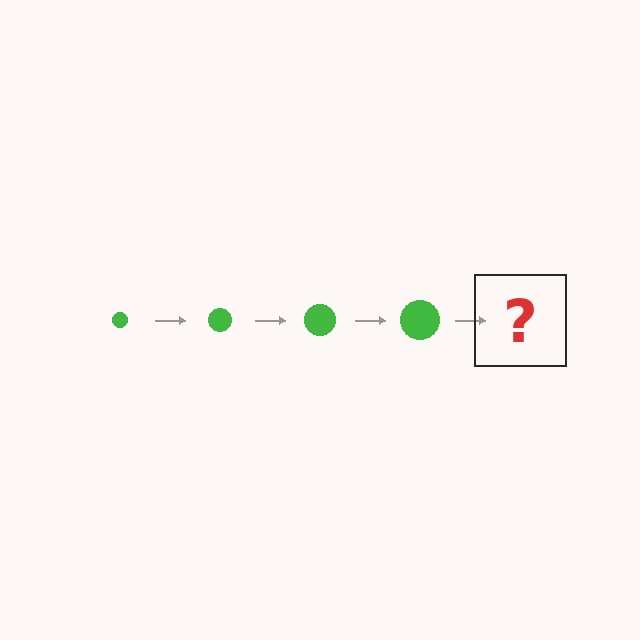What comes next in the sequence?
The next element should be a green circle, larger than the previous one.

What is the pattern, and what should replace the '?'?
The pattern is that the circle gets progressively larger each step. The '?' should be a green circle, larger than the previous one.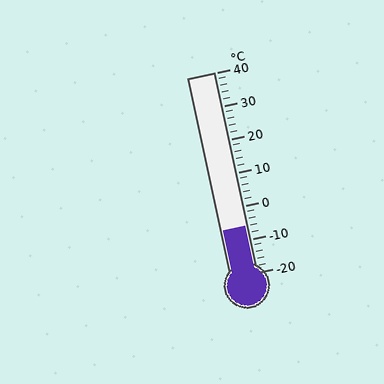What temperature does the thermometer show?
The thermometer shows approximately -6°C.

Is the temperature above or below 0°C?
The temperature is below 0°C.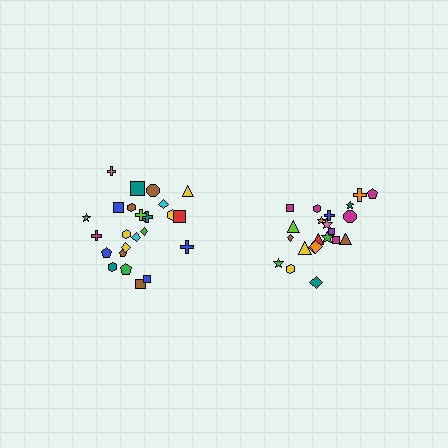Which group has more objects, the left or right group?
The left group.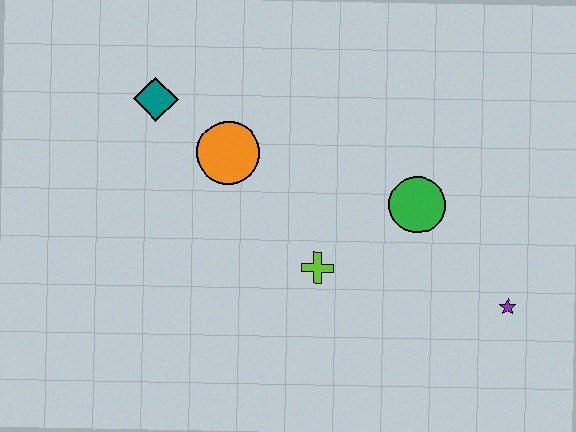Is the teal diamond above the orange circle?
Yes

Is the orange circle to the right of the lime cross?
No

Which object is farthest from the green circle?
The teal diamond is farthest from the green circle.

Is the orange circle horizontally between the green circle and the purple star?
No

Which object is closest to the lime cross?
The green circle is closest to the lime cross.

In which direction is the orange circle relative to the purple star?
The orange circle is to the left of the purple star.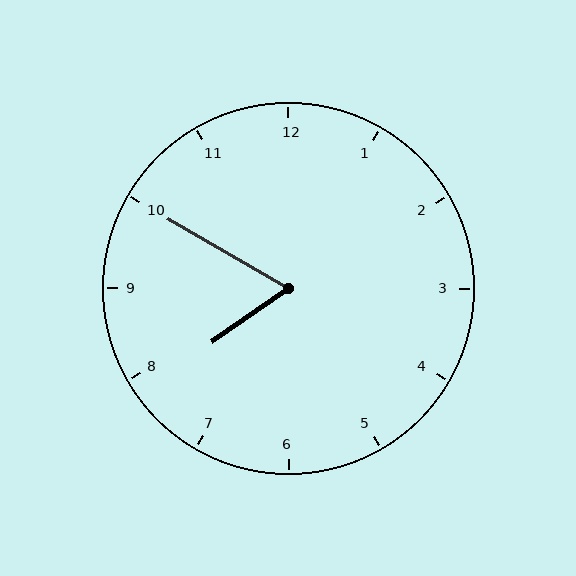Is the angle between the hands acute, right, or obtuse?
It is acute.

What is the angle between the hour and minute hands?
Approximately 65 degrees.